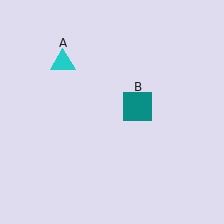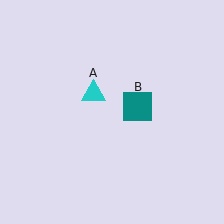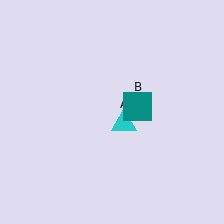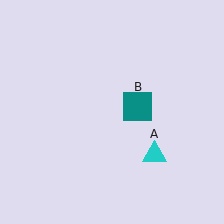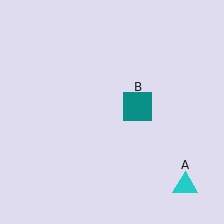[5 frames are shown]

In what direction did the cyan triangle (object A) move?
The cyan triangle (object A) moved down and to the right.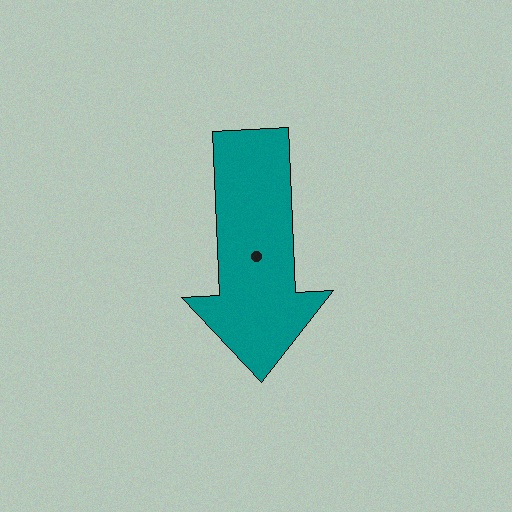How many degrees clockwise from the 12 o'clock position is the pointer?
Approximately 178 degrees.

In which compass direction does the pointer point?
South.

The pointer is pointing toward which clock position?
Roughly 6 o'clock.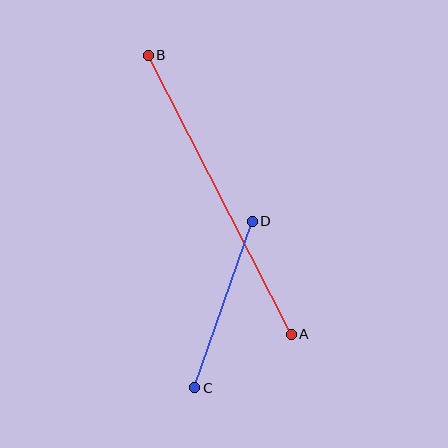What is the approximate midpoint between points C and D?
The midpoint is at approximately (224, 304) pixels.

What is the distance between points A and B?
The distance is approximately 314 pixels.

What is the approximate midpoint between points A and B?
The midpoint is at approximately (220, 195) pixels.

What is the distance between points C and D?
The distance is approximately 176 pixels.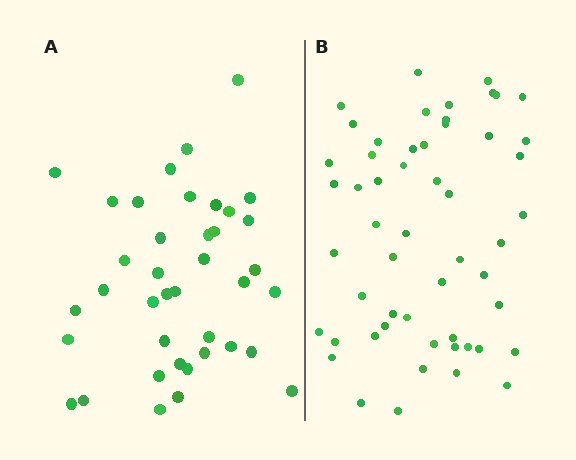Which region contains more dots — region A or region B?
Region B (the right region) has more dots.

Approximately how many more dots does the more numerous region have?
Region B has approximately 15 more dots than region A.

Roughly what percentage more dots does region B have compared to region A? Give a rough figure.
About 40% more.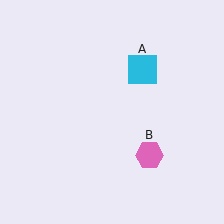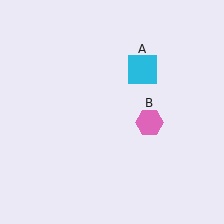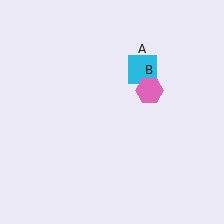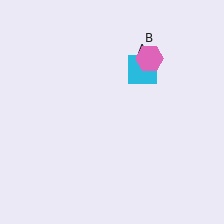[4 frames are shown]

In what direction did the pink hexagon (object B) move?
The pink hexagon (object B) moved up.